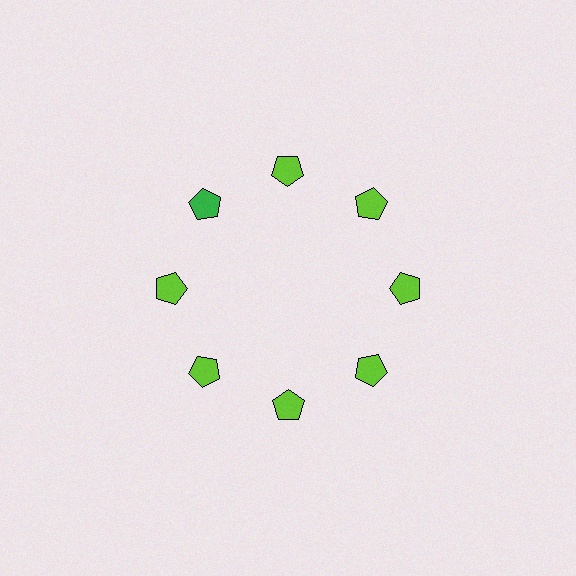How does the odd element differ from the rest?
It has a different color: green instead of lime.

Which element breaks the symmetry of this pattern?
The green pentagon at roughly the 10 o'clock position breaks the symmetry. All other shapes are lime pentagons.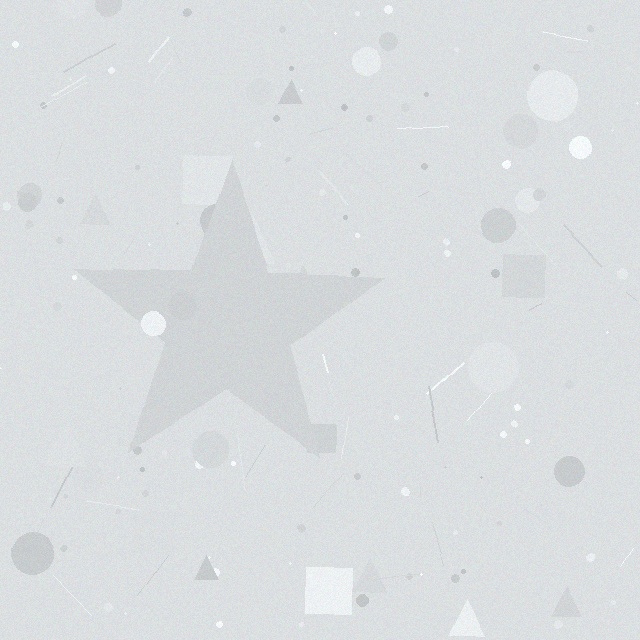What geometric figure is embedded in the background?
A star is embedded in the background.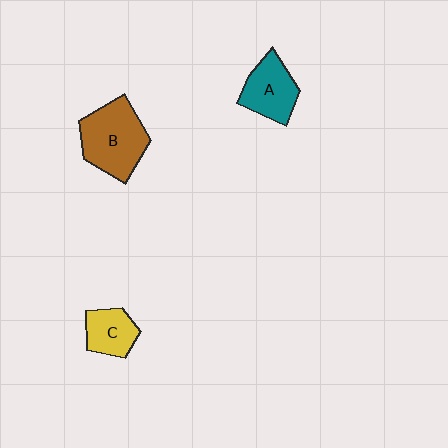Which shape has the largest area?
Shape B (brown).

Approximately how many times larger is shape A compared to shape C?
Approximately 1.3 times.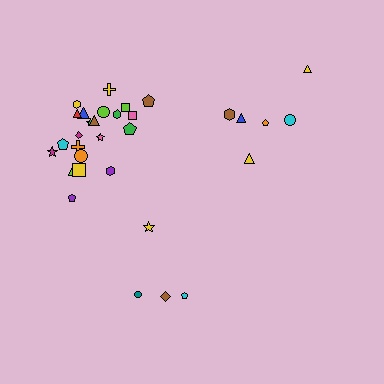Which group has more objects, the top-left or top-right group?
The top-left group.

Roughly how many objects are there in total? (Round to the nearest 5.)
Roughly 30 objects in total.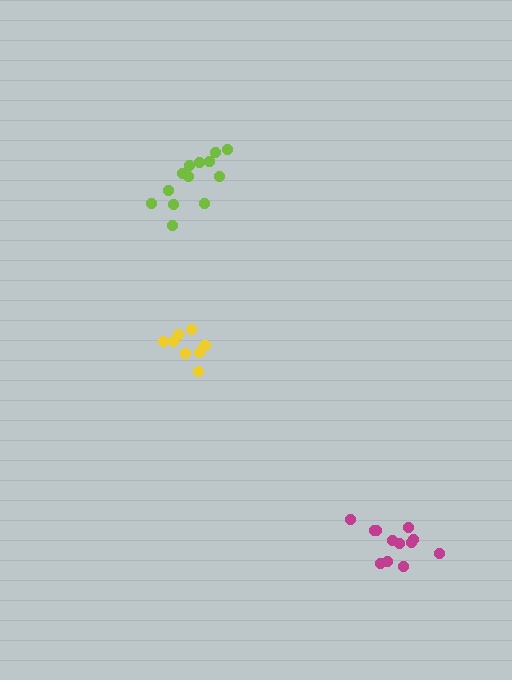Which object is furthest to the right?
The magenta cluster is rightmost.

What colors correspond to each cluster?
The clusters are colored: yellow, magenta, lime.